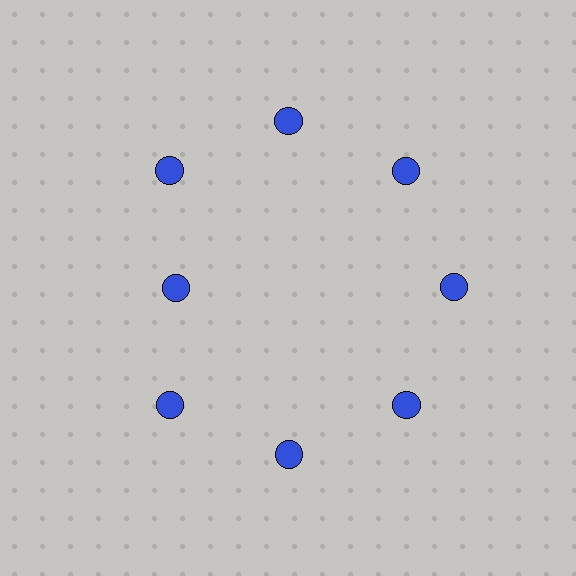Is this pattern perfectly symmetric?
No. The 8 blue circles are arranged in a ring, but one element near the 9 o'clock position is pulled inward toward the center, breaking the 8-fold rotational symmetry.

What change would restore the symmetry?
The symmetry would be restored by moving it outward, back onto the ring so that all 8 circles sit at equal angles and equal distance from the center.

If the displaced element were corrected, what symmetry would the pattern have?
It would have 8-fold rotational symmetry — the pattern would map onto itself every 45 degrees.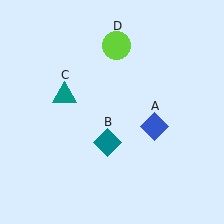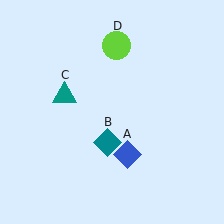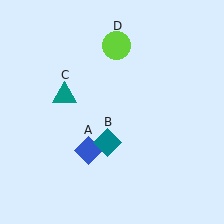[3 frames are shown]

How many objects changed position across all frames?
1 object changed position: blue diamond (object A).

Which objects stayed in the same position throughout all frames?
Teal diamond (object B) and teal triangle (object C) and lime circle (object D) remained stationary.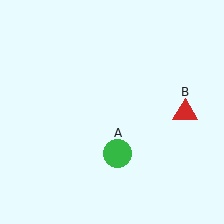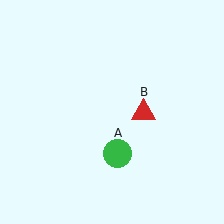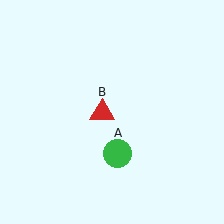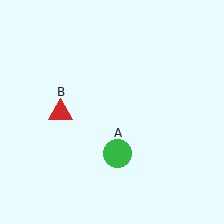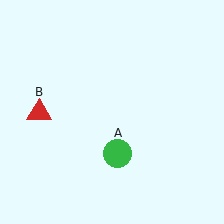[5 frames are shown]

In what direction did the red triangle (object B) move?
The red triangle (object B) moved left.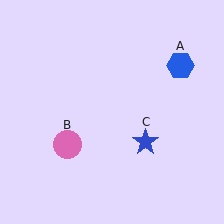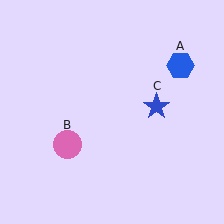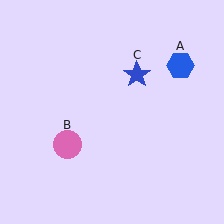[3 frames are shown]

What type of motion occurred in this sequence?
The blue star (object C) rotated counterclockwise around the center of the scene.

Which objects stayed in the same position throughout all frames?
Blue hexagon (object A) and pink circle (object B) remained stationary.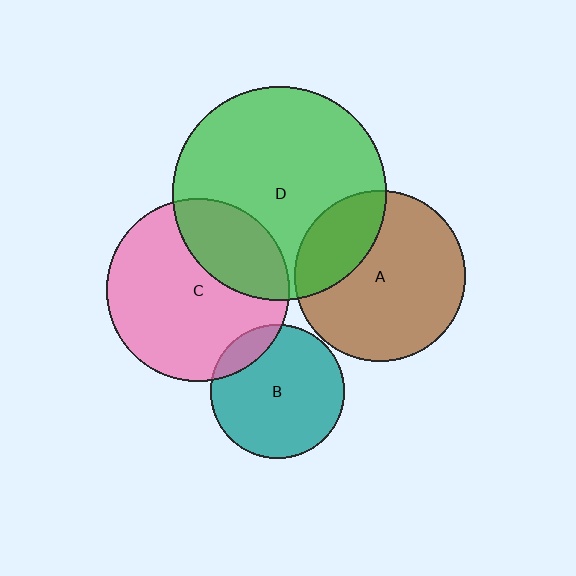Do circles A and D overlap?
Yes.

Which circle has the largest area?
Circle D (green).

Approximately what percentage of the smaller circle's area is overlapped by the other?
Approximately 25%.